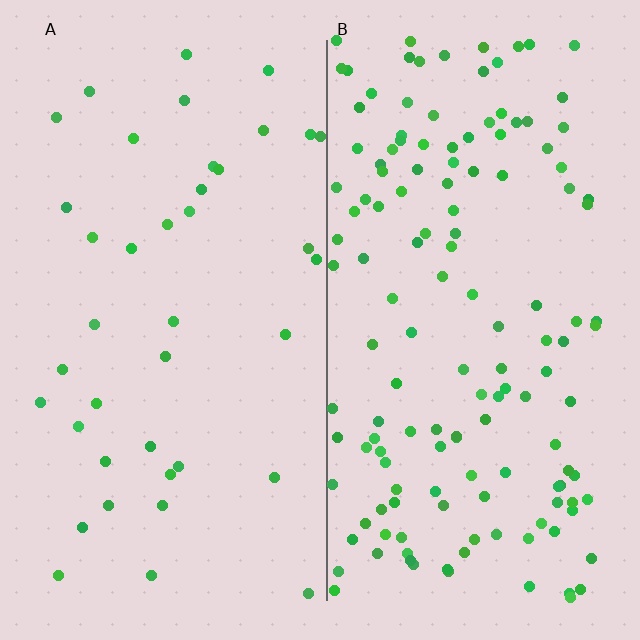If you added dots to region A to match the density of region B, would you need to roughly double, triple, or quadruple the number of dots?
Approximately quadruple.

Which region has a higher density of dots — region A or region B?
B (the right).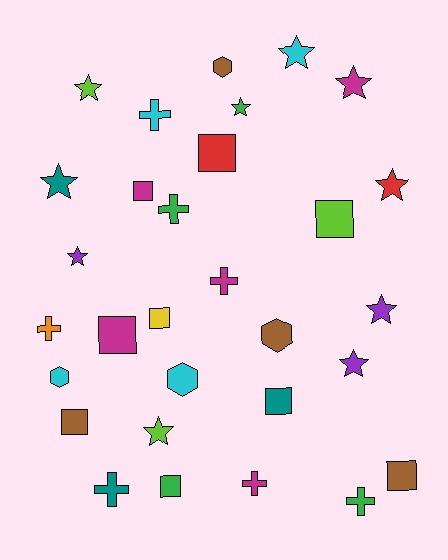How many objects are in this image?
There are 30 objects.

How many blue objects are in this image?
There are no blue objects.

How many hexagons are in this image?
There are 4 hexagons.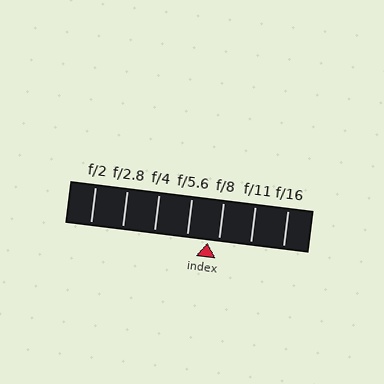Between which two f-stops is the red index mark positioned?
The index mark is between f/5.6 and f/8.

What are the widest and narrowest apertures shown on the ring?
The widest aperture shown is f/2 and the narrowest is f/16.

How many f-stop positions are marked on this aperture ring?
There are 7 f-stop positions marked.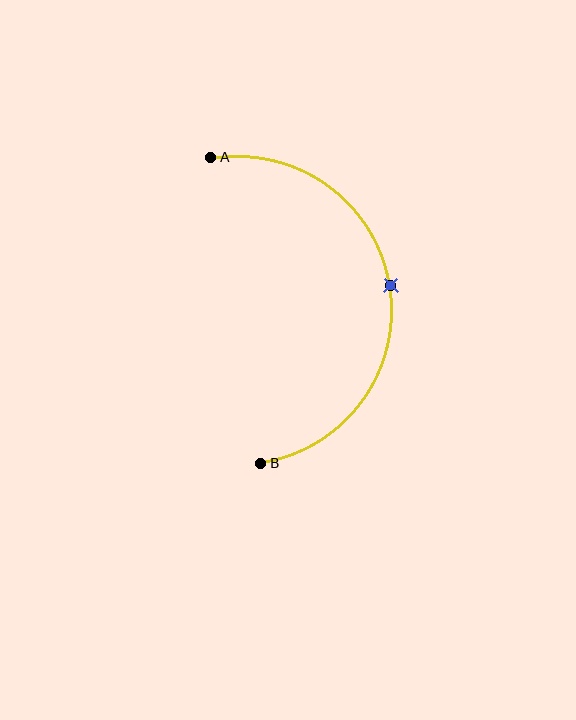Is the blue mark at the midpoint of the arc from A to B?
Yes. The blue mark lies on the arc at equal arc-length from both A and B — it is the arc midpoint.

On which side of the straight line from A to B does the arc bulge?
The arc bulges to the right of the straight line connecting A and B.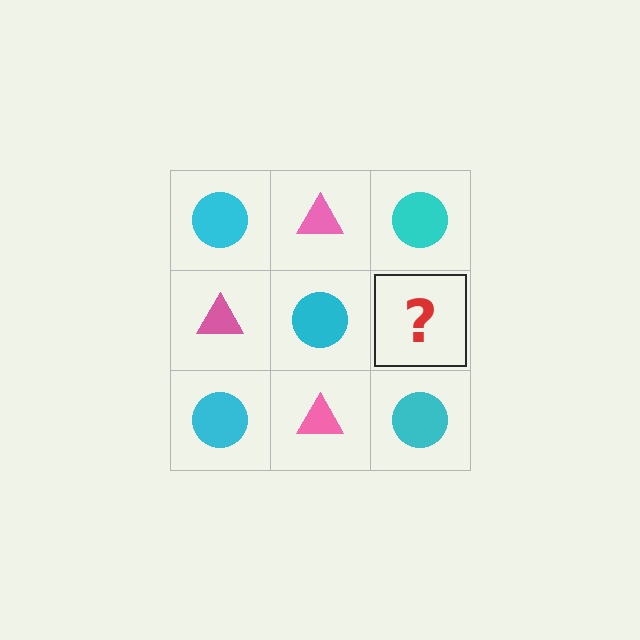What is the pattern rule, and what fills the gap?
The rule is that it alternates cyan circle and pink triangle in a checkerboard pattern. The gap should be filled with a pink triangle.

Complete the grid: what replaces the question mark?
The question mark should be replaced with a pink triangle.